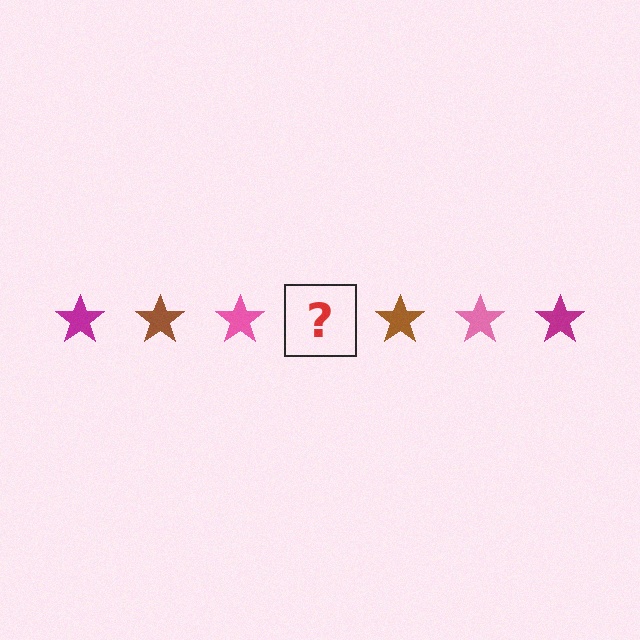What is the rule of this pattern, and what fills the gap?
The rule is that the pattern cycles through magenta, brown, pink stars. The gap should be filled with a magenta star.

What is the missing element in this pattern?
The missing element is a magenta star.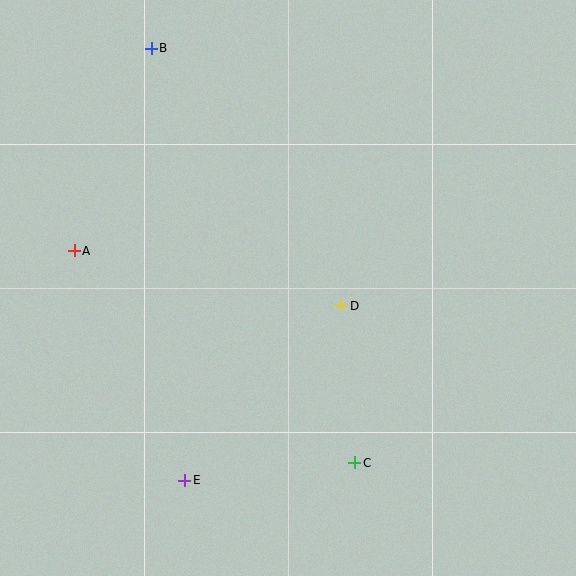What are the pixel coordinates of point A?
Point A is at (74, 251).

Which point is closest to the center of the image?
Point D at (342, 306) is closest to the center.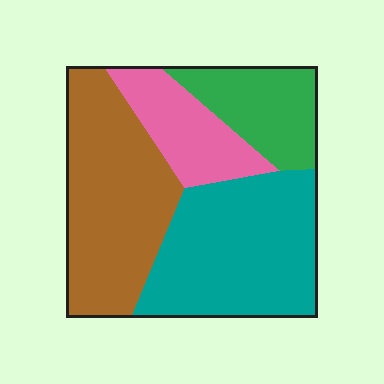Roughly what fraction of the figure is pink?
Pink takes up about one sixth (1/6) of the figure.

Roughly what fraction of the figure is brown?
Brown takes up about one third (1/3) of the figure.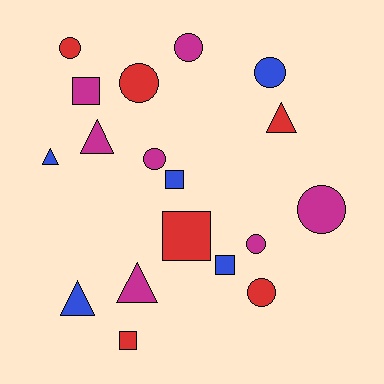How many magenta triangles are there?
There are 2 magenta triangles.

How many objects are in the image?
There are 18 objects.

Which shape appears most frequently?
Circle, with 8 objects.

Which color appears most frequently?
Magenta, with 7 objects.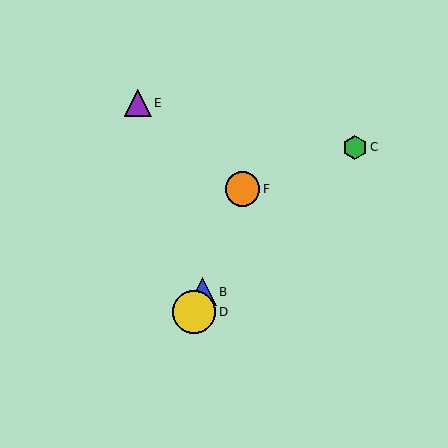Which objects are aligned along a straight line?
Objects A, B, D, F are aligned along a straight line.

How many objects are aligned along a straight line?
4 objects (A, B, D, F) are aligned along a straight line.